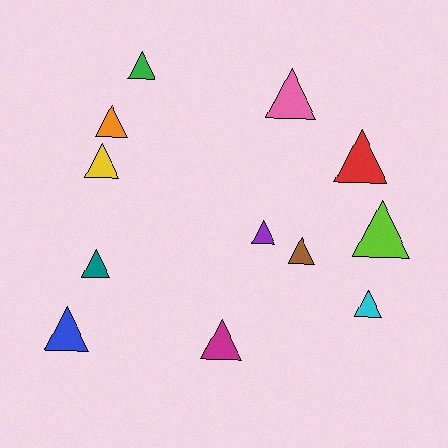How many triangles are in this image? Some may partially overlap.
There are 12 triangles.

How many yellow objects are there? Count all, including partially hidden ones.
There is 1 yellow object.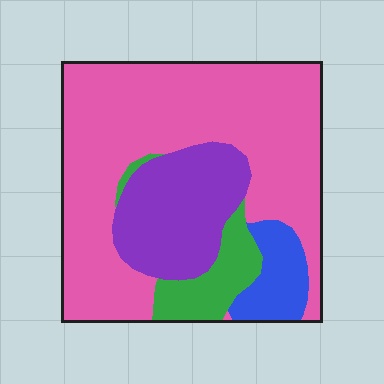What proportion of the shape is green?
Green covers roughly 10% of the shape.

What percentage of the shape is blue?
Blue covers roughly 10% of the shape.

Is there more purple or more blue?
Purple.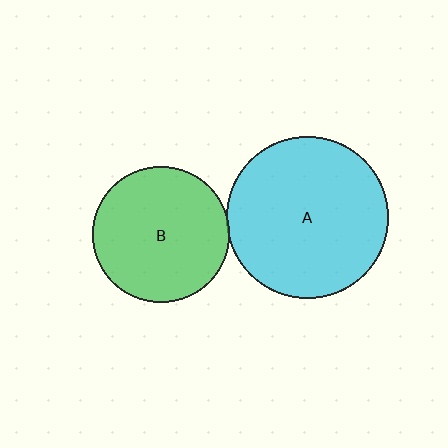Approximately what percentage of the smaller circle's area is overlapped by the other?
Approximately 5%.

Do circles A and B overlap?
Yes.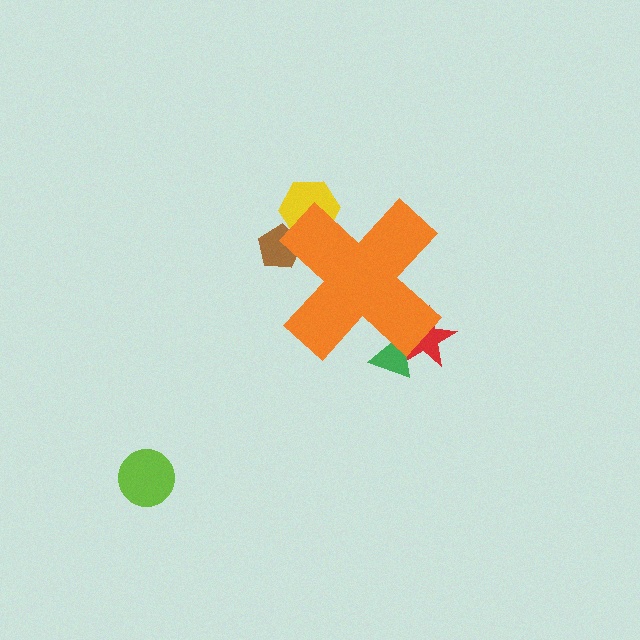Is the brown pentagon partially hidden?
Yes, the brown pentagon is partially hidden behind the orange cross.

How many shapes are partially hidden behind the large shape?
4 shapes are partially hidden.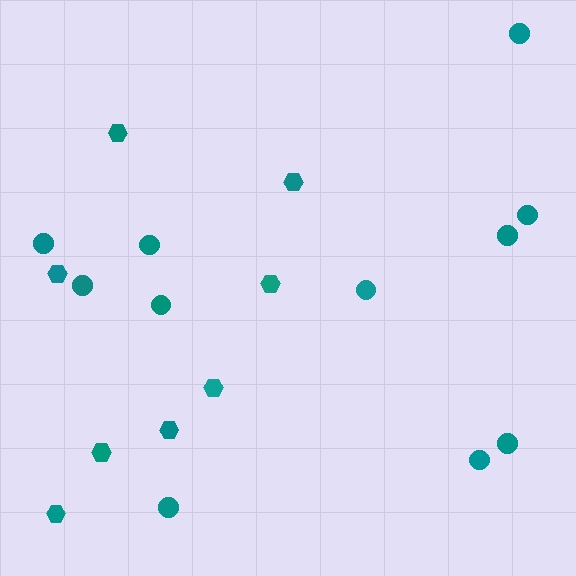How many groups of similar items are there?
There are 2 groups: one group of hexagons (8) and one group of circles (11).